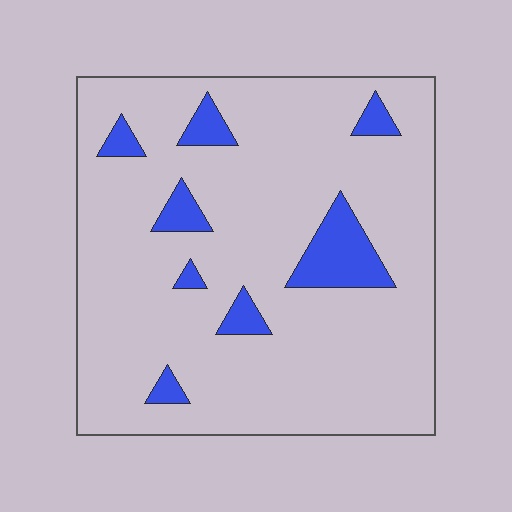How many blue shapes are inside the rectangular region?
8.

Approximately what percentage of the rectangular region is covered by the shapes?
Approximately 10%.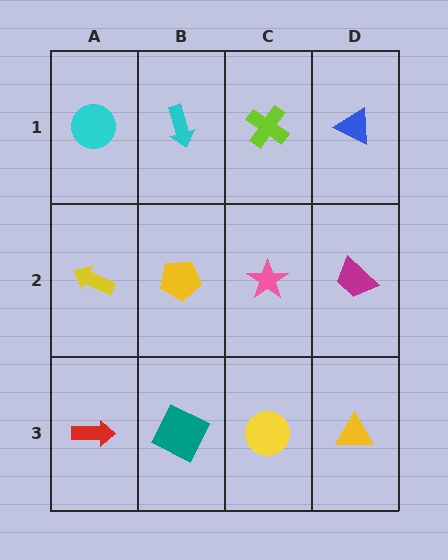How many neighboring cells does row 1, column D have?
2.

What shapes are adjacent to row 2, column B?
A cyan arrow (row 1, column B), a teal square (row 3, column B), a yellow arrow (row 2, column A), a pink star (row 2, column C).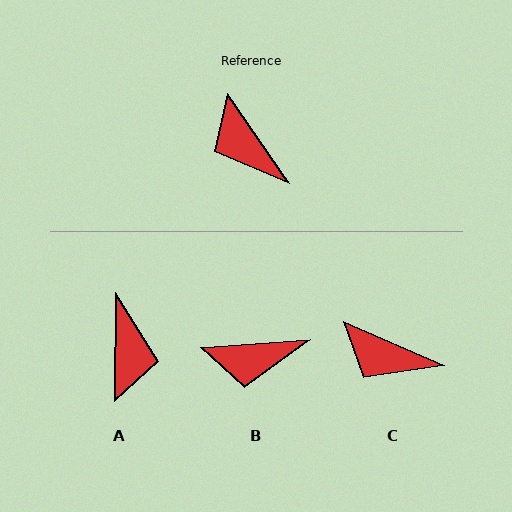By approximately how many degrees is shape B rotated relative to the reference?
Approximately 59 degrees counter-clockwise.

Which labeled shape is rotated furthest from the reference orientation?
A, about 145 degrees away.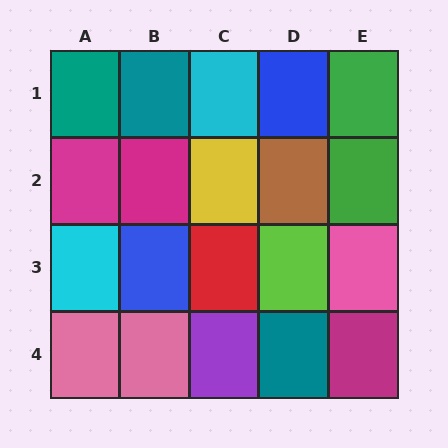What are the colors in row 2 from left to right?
Magenta, magenta, yellow, brown, green.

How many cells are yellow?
1 cell is yellow.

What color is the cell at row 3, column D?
Lime.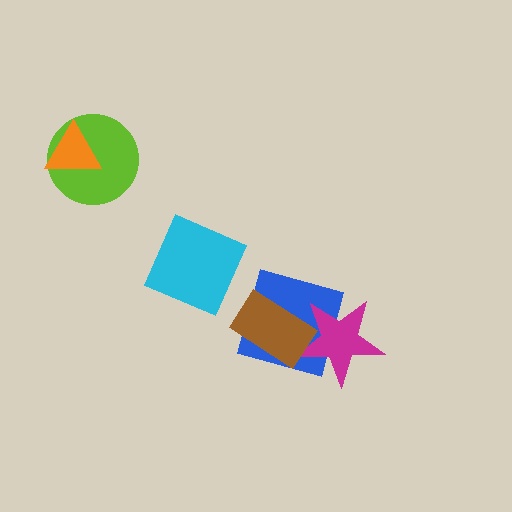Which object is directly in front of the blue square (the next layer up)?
The magenta star is directly in front of the blue square.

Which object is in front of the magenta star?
The brown rectangle is in front of the magenta star.